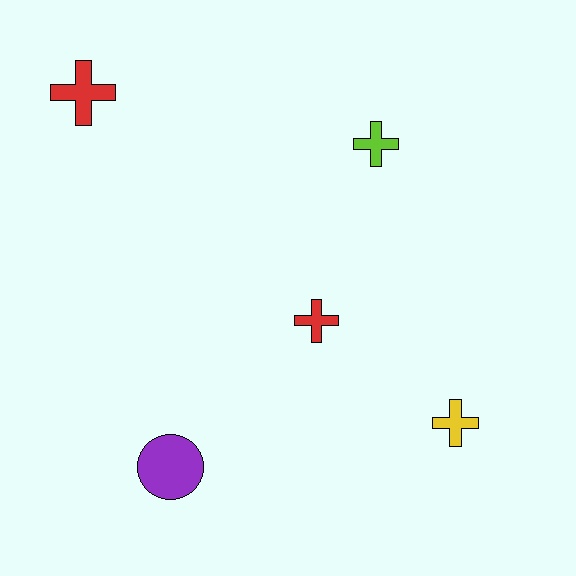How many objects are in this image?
There are 5 objects.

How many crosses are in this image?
There are 4 crosses.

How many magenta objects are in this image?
There are no magenta objects.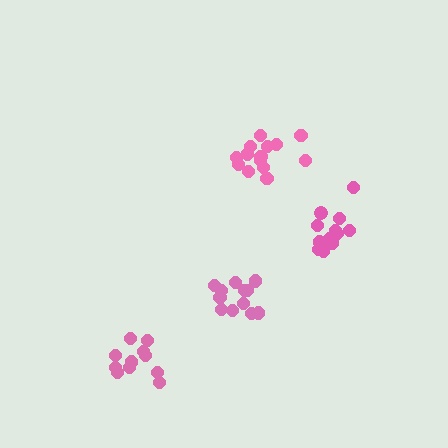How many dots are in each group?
Group 1: 11 dots, Group 2: 12 dots, Group 3: 15 dots, Group 4: 12 dots (50 total).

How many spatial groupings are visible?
There are 4 spatial groupings.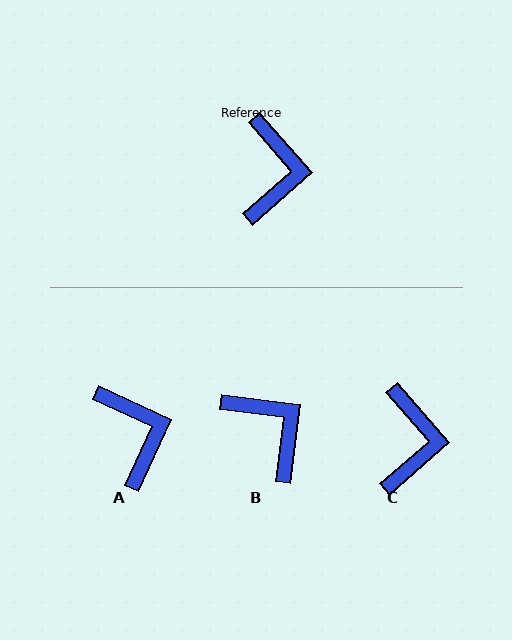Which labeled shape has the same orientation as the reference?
C.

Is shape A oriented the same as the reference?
No, it is off by about 24 degrees.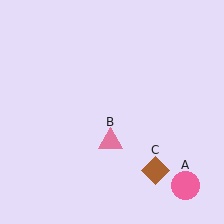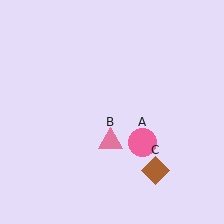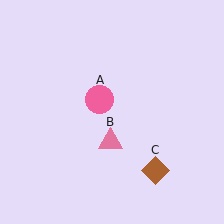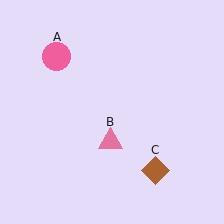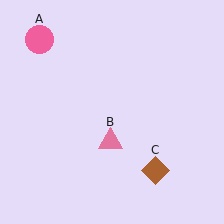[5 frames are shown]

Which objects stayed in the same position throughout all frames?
Pink triangle (object B) and brown diamond (object C) remained stationary.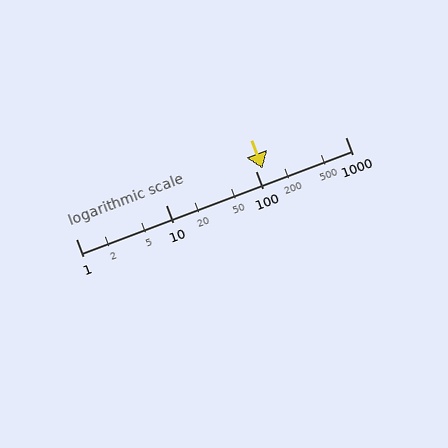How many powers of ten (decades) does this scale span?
The scale spans 3 decades, from 1 to 1000.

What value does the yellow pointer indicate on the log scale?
The pointer indicates approximately 120.